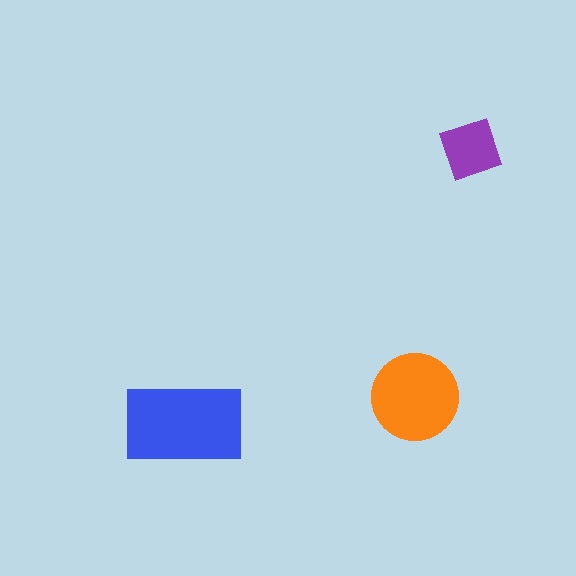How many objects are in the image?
There are 3 objects in the image.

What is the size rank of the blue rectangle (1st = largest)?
1st.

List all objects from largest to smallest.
The blue rectangle, the orange circle, the purple diamond.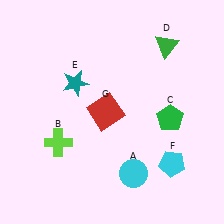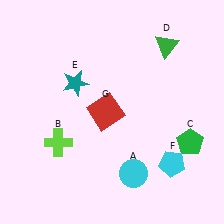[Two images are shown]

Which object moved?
The green pentagon (C) moved down.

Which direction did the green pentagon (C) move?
The green pentagon (C) moved down.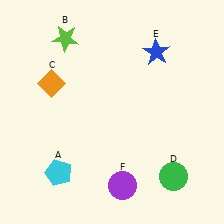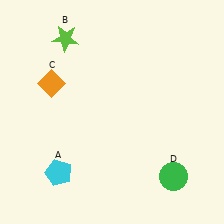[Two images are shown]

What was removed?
The blue star (E), the purple circle (F) were removed in Image 2.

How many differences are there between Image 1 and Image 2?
There are 2 differences between the two images.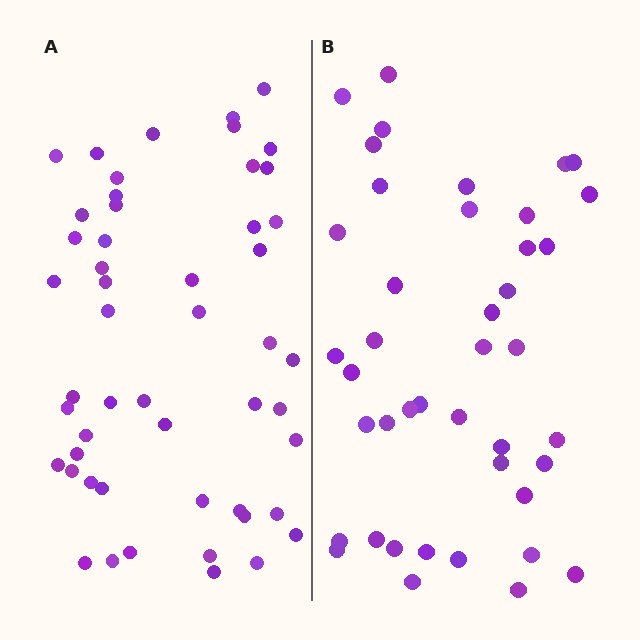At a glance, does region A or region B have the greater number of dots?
Region A (the left region) has more dots.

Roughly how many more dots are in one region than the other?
Region A has roughly 8 or so more dots than region B.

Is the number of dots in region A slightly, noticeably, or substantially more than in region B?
Region A has only slightly more — the two regions are fairly close. The ratio is roughly 1.2 to 1.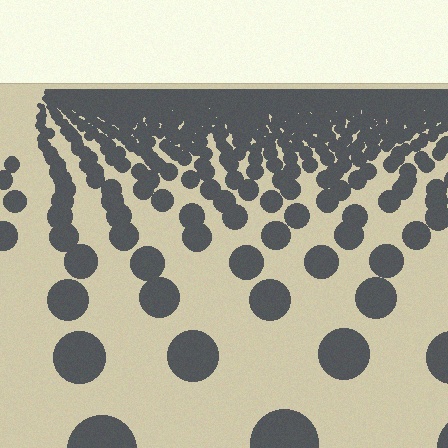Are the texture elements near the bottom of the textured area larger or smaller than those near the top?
Larger. Near the bottom, elements are closer to the viewer and appear at a bigger on-screen size.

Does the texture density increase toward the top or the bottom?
Density increases toward the top.